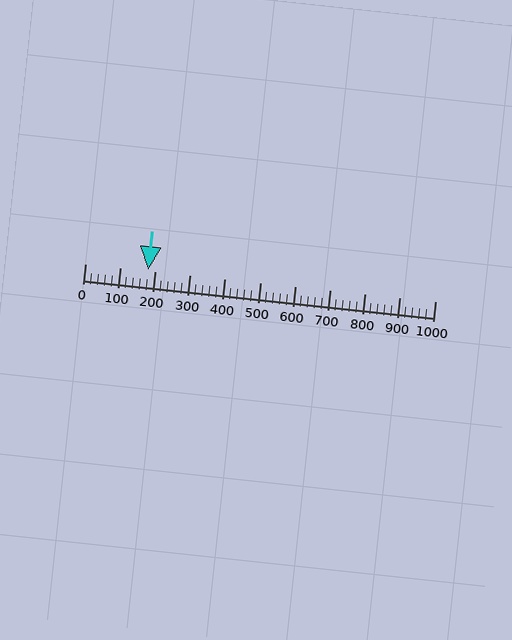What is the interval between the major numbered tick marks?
The major tick marks are spaced 100 units apart.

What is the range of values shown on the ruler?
The ruler shows values from 0 to 1000.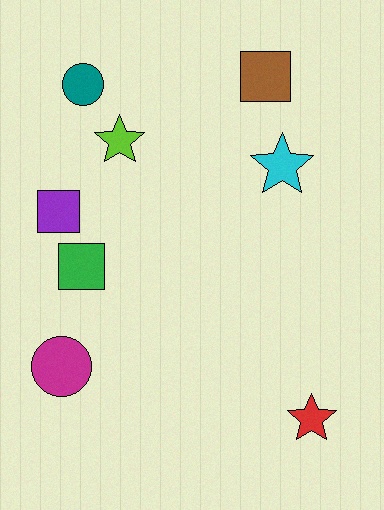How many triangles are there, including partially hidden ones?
There are no triangles.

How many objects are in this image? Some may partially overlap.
There are 8 objects.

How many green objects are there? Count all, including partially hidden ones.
There is 1 green object.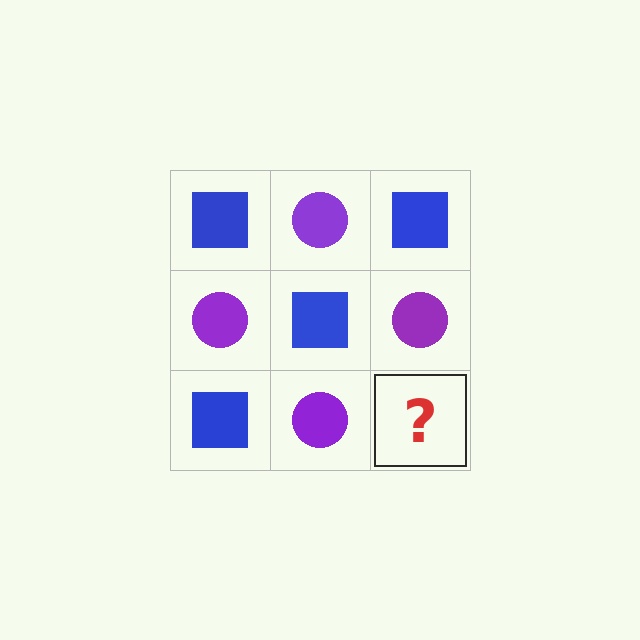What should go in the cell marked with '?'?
The missing cell should contain a blue square.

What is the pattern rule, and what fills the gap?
The rule is that it alternates blue square and purple circle in a checkerboard pattern. The gap should be filled with a blue square.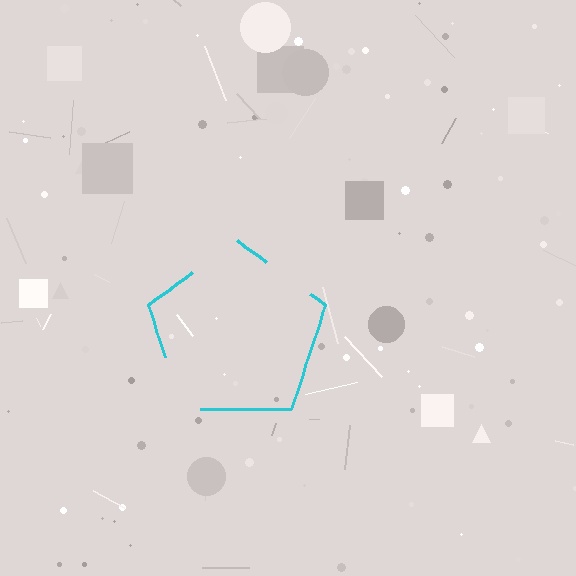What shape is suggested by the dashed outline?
The dashed outline suggests a pentagon.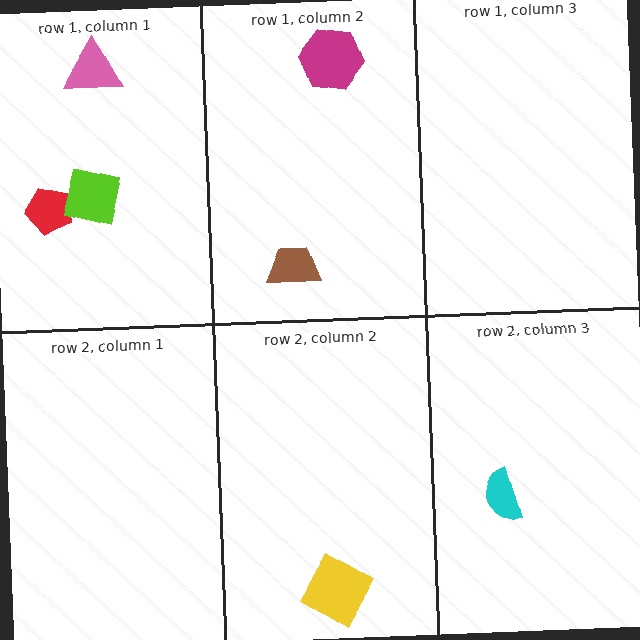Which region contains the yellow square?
The row 2, column 2 region.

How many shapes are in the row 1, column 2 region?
2.